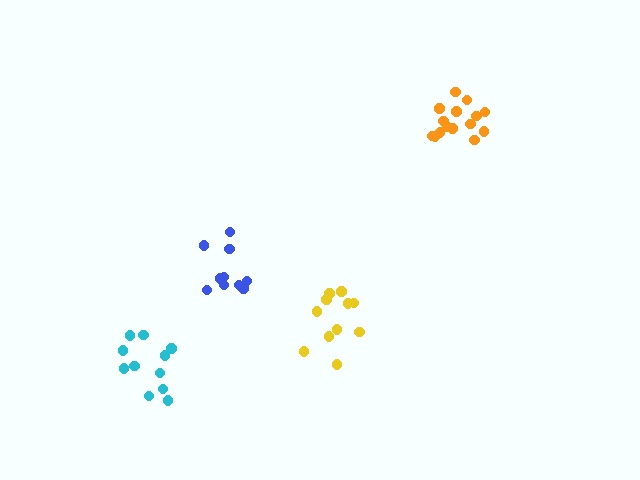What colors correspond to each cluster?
The clusters are colored: cyan, yellow, blue, orange.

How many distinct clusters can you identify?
There are 4 distinct clusters.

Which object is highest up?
The orange cluster is topmost.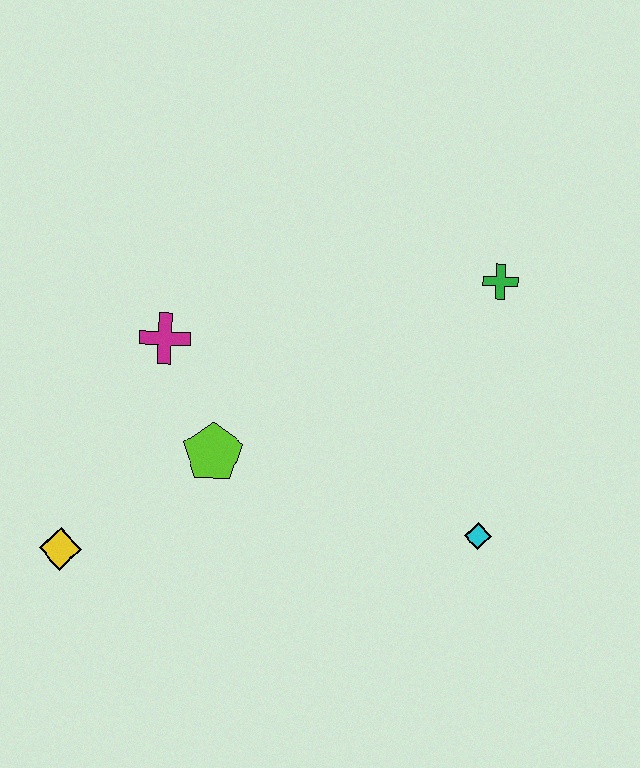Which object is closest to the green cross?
The cyan diamond is closest to the green cross.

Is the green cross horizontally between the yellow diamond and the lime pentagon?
No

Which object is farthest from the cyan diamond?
The yellow diamond is farthest from the cyan diamond.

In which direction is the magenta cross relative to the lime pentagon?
The magenta cross is above the lime pentagon.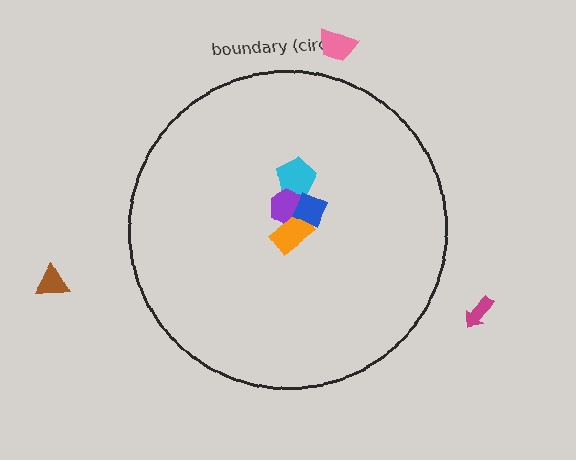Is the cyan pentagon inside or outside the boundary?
Inside.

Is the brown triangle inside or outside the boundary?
Outside.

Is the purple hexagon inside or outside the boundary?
Inside.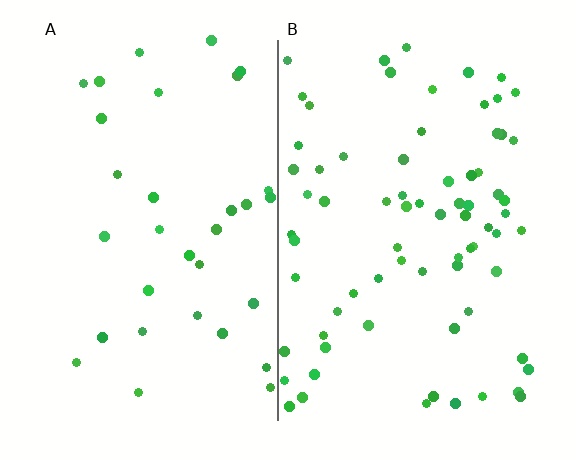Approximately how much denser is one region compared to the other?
Approximately 2.3× — region B over region A.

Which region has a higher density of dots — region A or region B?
B (the right).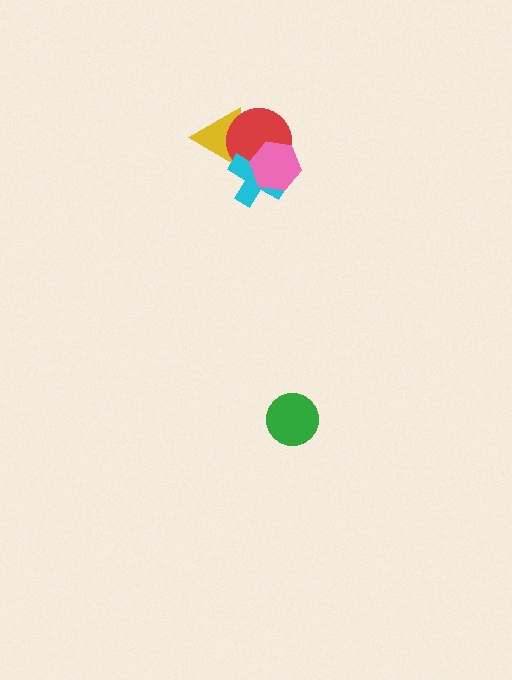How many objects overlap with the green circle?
0 objects overlap with the green circle.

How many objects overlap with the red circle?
3 objects overlap with the red circle.